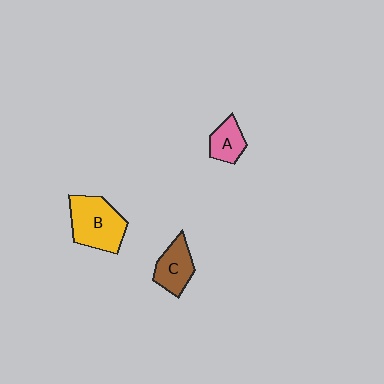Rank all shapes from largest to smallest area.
From largest to smallest: B (yellow), C (brown), A (pink).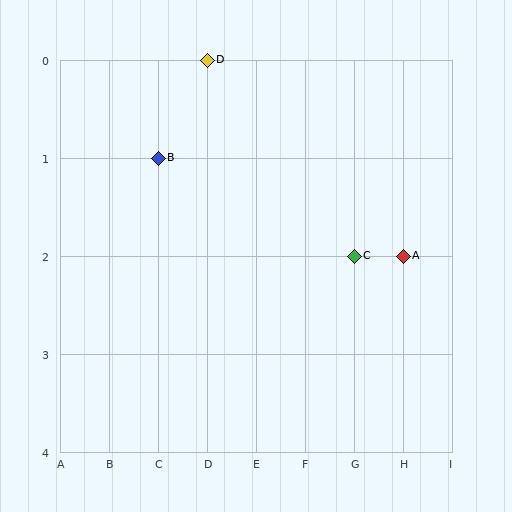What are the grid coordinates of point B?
Point B is at grid coordinates (C, 1).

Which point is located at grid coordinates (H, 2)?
Point A is at (H, 2).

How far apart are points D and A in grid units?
Points D and A are 4 columns and 2 rows apart (about 4.5 grid units diagonally).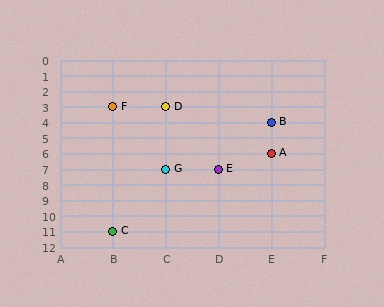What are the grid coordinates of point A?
Point A is at grid coordinates (E, 6).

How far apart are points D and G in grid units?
Points D and G are 4 rows apart.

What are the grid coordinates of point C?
Point C is at grid coordinates (B, 11).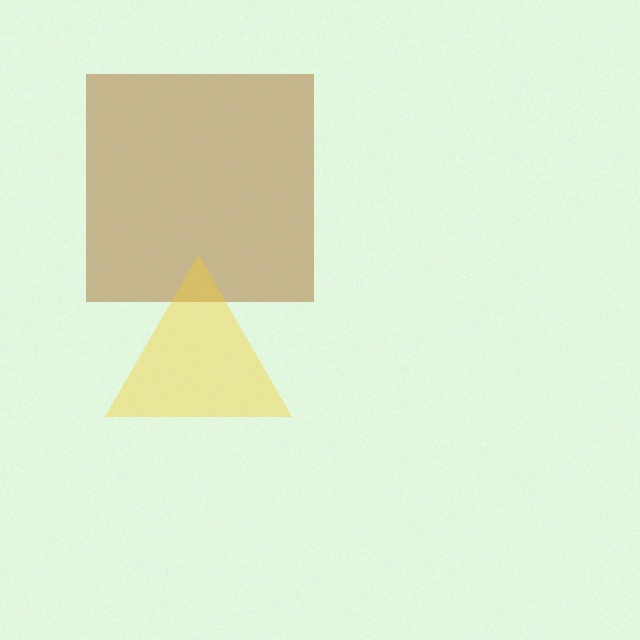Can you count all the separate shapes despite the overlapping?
Yes, there are 2 separate shapes.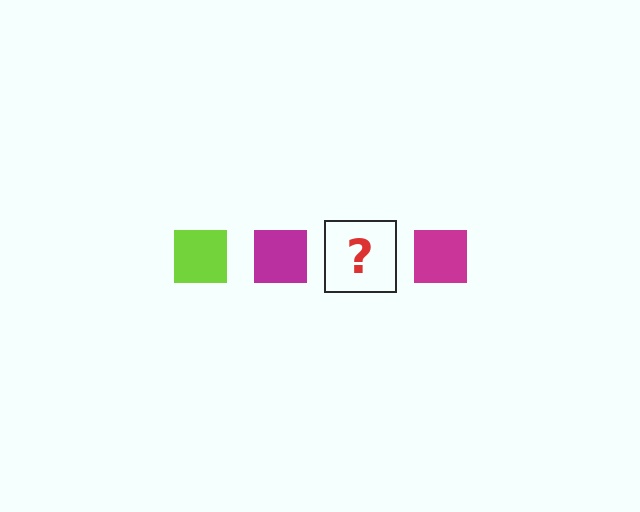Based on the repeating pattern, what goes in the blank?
The blank should be a lime square.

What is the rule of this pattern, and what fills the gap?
The rule is that the pattern cycles through lime, magenta squares. The gap should be filled with a lime square.